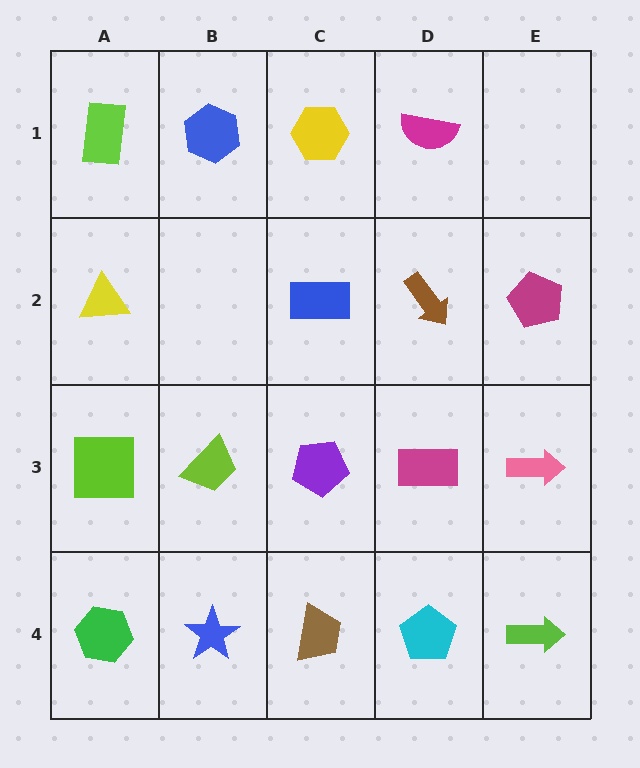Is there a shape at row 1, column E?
No, that cell is empty.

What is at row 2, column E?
A magenta pentagon.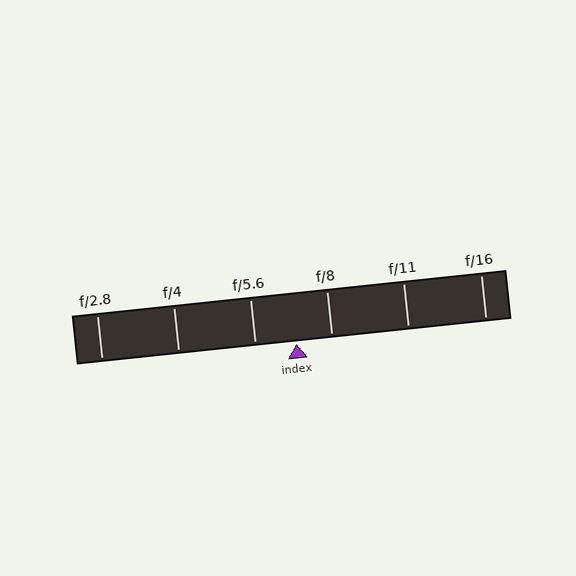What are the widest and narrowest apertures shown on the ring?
The widest aperture shown is f/2.8 and the narrowest is f/16.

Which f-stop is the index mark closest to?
The index mark is closest to f/8.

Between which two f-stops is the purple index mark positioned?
The index mark is between f/5.6 and f/8.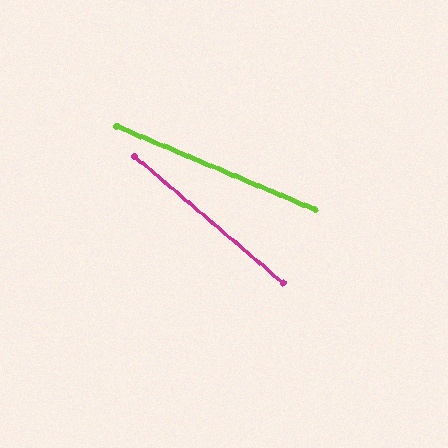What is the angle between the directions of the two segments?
Approximately 18 degrees.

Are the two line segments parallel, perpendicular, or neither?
Neither parallel nor perpendicular — they differ by about 18°.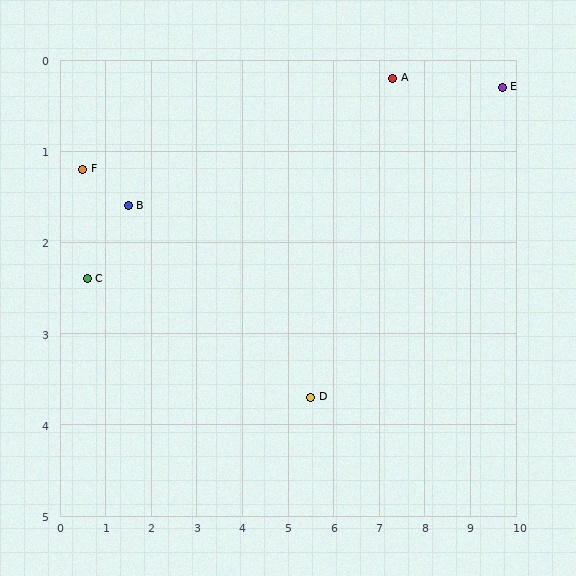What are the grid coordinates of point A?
Point A is at approximately (7.3, 0.2).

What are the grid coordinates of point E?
Point E is at approximately (9.7, 0.3).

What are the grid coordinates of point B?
Point B is at approximately (1.5, 1.6).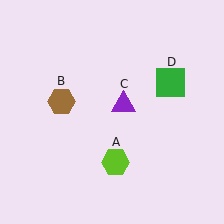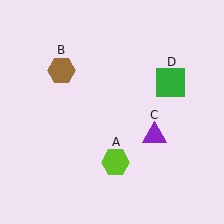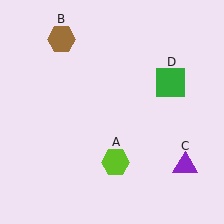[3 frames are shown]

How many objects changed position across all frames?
2 objects changed position: brown hexagon (object B), purple triangle (object C).